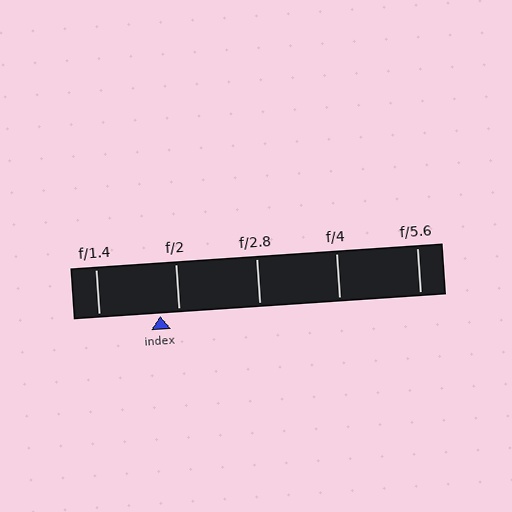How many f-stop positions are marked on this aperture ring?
There are 5 f-stop positions marked.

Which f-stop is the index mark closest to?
The index mark is closest to f/2.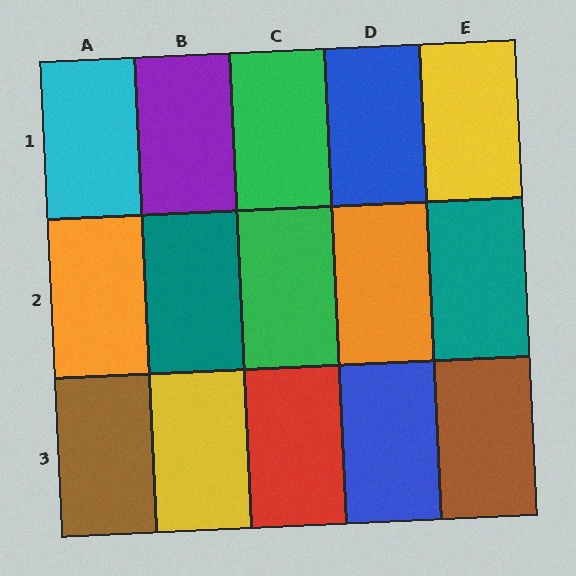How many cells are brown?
2 cells are brown.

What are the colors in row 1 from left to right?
Cyan, purple, green, blue, yellow.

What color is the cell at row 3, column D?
Blue.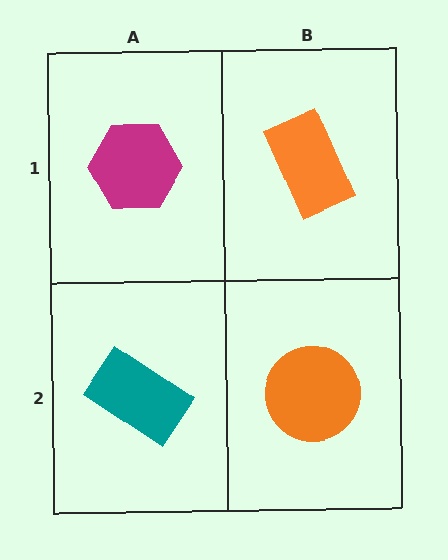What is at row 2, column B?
An orange circle.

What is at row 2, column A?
A teal rectangle.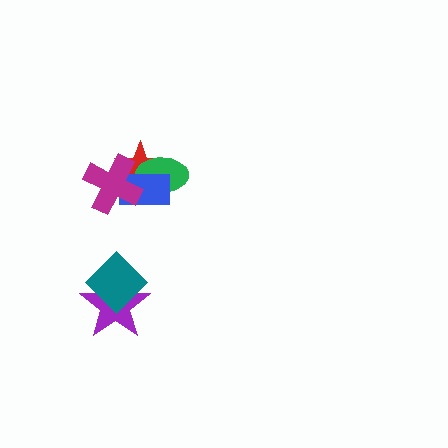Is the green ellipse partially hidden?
Yes, it is partially covered by another shape.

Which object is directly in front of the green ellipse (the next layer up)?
The blue rectangle is directly in front of the green ellipse.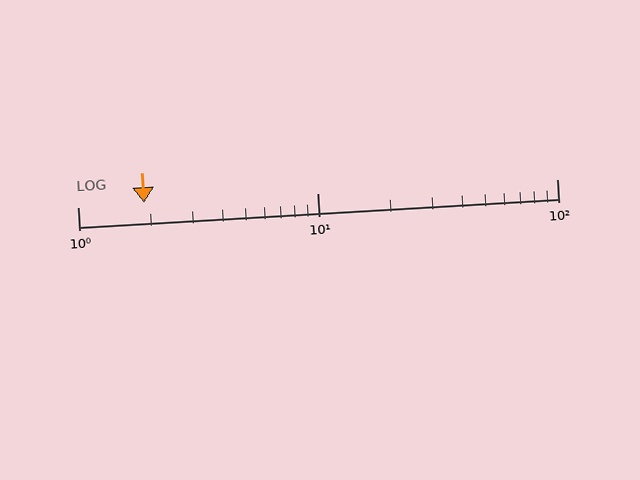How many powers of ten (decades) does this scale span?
The scale spans 2 decades, from 1 to 100.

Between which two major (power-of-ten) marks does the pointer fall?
The pointer is between 1 and 10.